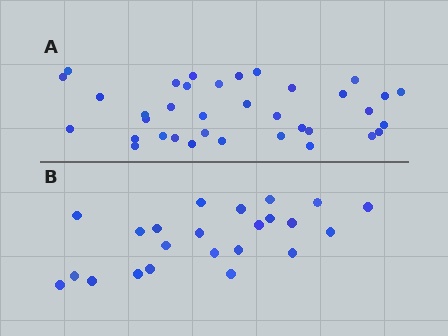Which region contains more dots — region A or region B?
Region A (the top region) has more dots.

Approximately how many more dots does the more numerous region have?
Region A has approximately 15 more dots than region B.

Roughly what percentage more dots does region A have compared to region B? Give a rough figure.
About 55% more.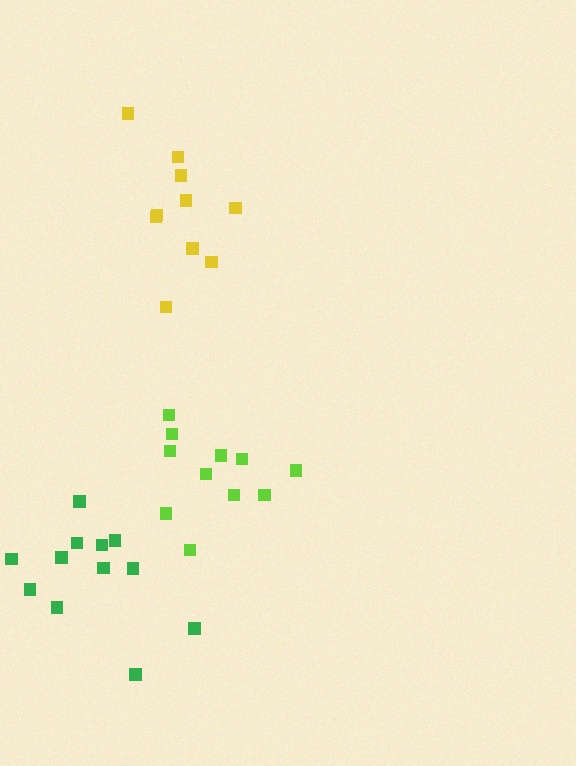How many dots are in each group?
Group 1: 11 dots, Group 2: 10 dots, Group 3: 12 dots (33 total).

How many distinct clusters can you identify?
There are 3 distinct clusters.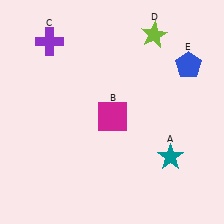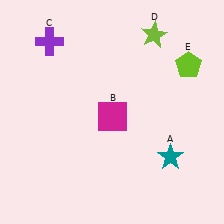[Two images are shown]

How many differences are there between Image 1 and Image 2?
There is 1 difference between the two images.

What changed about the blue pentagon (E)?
In Image 1, E is blue. In Image 2, it changed to lime.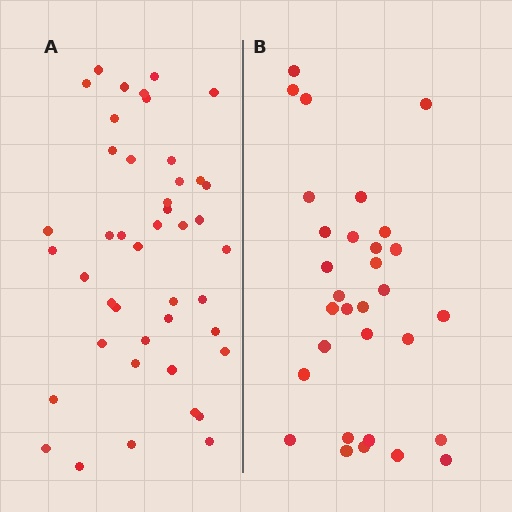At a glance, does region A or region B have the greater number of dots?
Region A (the left region) has more dots.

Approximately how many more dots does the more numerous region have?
Region A has approximately 15 more dots than region B.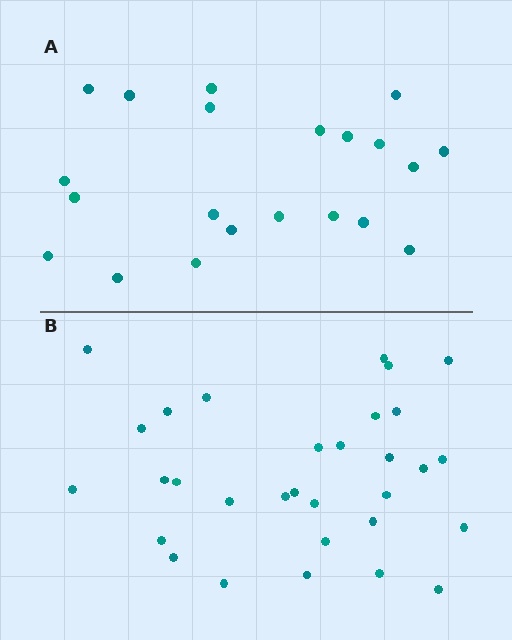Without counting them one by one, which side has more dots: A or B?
Region B (the bottom region) has more dots.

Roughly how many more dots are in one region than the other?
Region B has roughly 10 or so more dots than region A.